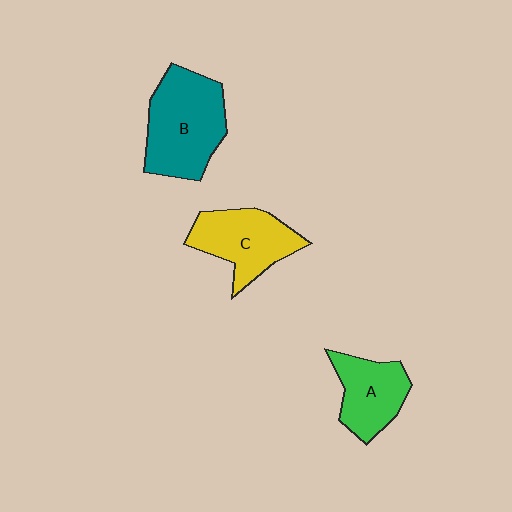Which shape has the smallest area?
Shape A (green).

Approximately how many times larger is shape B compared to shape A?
Approximately 1.5 times.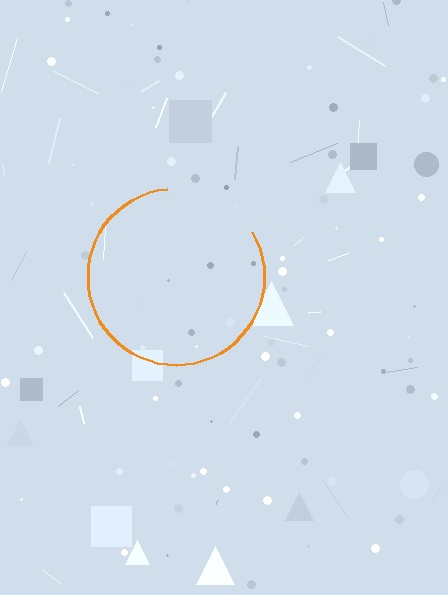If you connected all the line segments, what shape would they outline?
They would outline a circle.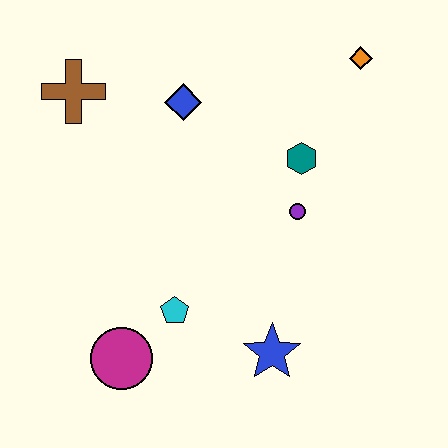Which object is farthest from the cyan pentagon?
The orange diamond is farthest from the cyan pentagon.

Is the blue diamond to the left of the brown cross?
No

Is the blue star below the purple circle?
Yes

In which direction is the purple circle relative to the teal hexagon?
The purple circle is below the teal hexagon.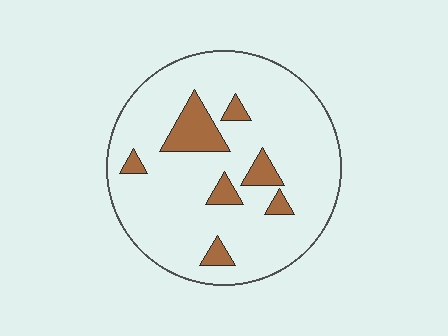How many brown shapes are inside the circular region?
7.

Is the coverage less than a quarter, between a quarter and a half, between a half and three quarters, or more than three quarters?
Less than a quarter.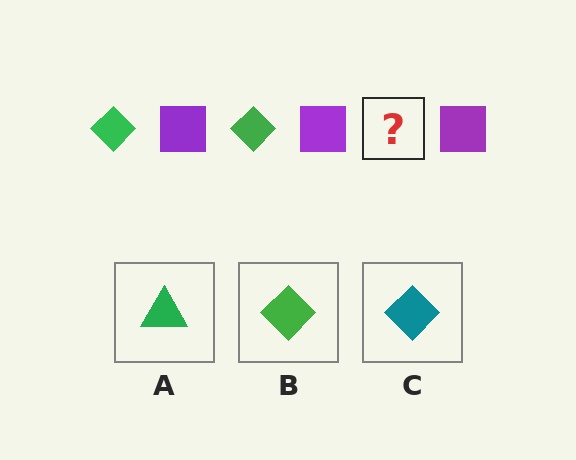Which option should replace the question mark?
Option B.